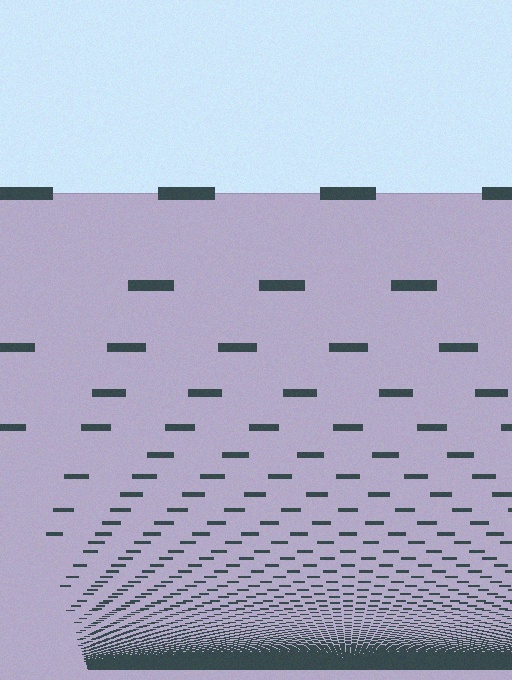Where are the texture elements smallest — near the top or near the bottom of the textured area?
Near the bottom.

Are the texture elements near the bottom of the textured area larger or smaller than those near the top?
Smaller. The gradient is inverted — elements near the bottom are smaller and denser.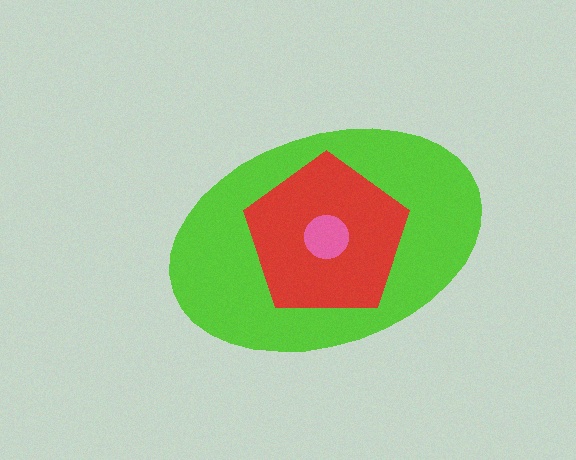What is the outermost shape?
The lime ellipse.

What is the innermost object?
The pink circle.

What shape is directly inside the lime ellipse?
The red pentagon.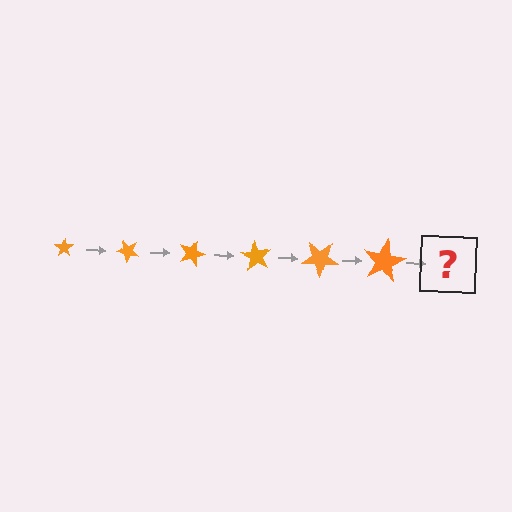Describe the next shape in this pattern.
It should be a star, larger than the previous one and rotated 270 degrees from the start.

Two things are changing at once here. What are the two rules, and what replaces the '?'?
The two rules are that the star grows larger each step and it rotates 45 degrees each step. The '?' should be a star, larger than the previous one and rotated 270 degrees from the start.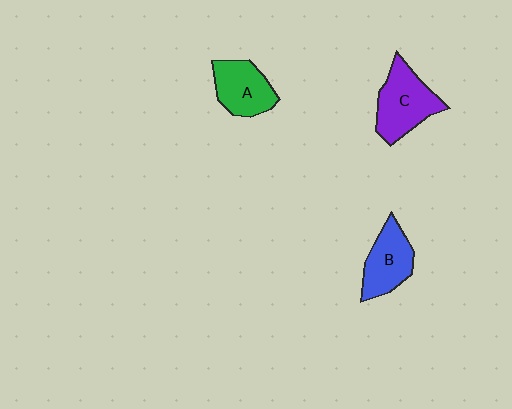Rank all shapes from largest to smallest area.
From largest to smallest: C (purple), A (green), B (blue).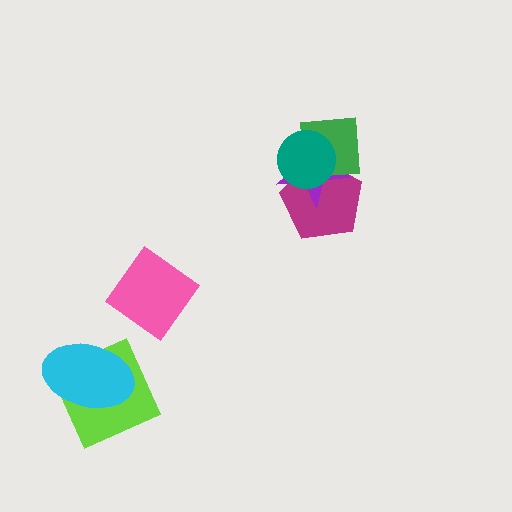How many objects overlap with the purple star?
3 objects overlap with the purple star.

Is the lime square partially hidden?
Yes, it is partially covered by another shape.